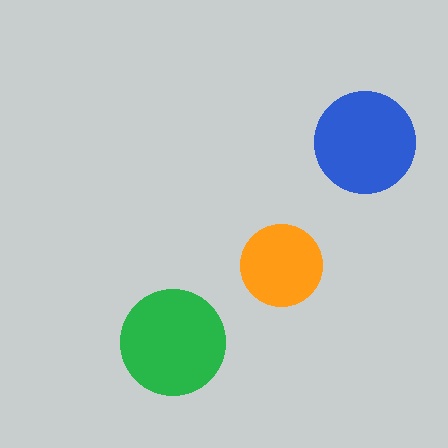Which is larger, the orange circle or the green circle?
The green one.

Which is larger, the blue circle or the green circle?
The green one.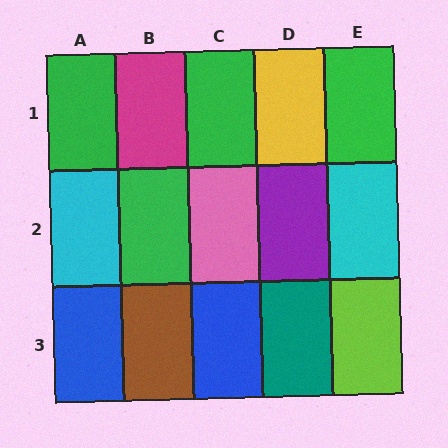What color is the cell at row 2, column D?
Purple.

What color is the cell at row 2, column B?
Green.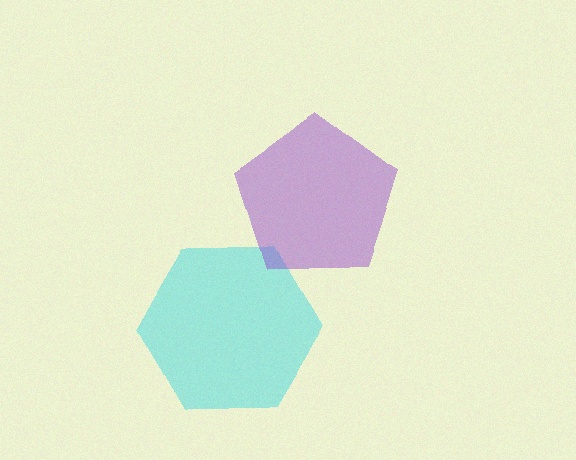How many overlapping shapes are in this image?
There are 2 overlapping shapes in the image.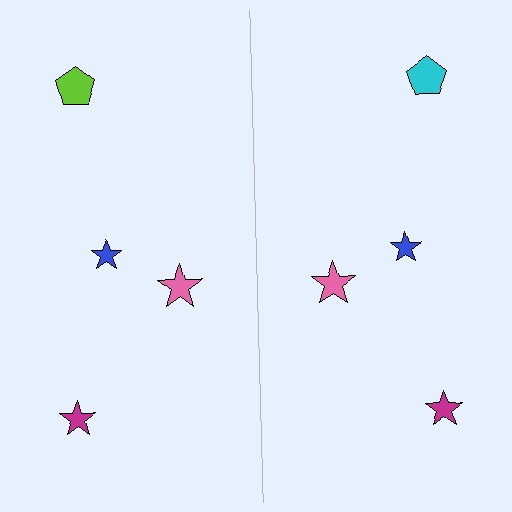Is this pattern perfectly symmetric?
No, the pattern is not perfectly symmetric. The cyan pentagon on the right side breaks the symmetry — its mirror counterpart is lime.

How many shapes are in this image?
There are 8 shapes in this image.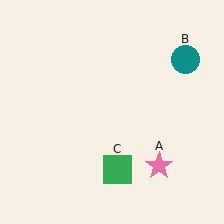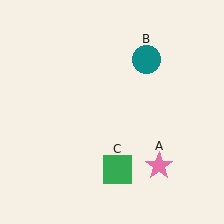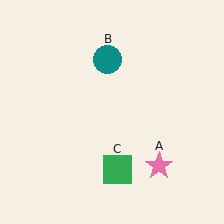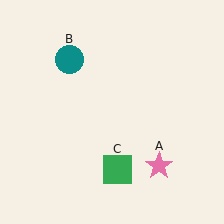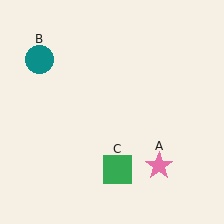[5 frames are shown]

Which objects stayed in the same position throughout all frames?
Pink star (object A) and green square (object C) remained stationary.